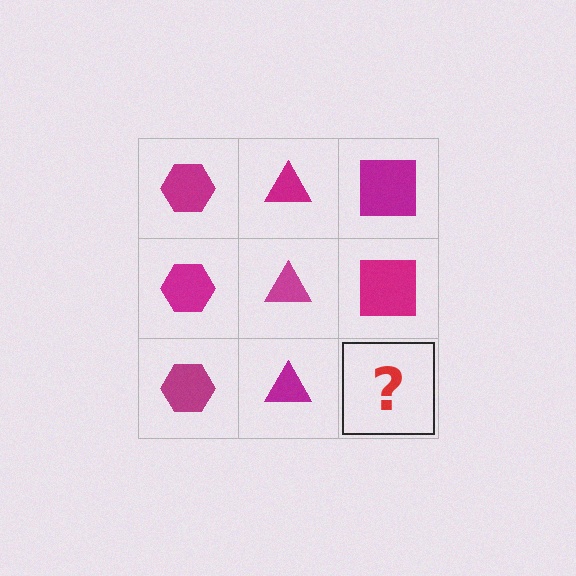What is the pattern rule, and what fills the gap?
The rule is that each column has a consistent shape. The gap should be filled with a magenta square.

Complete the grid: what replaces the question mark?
The question mark should be replaced with a magenta square.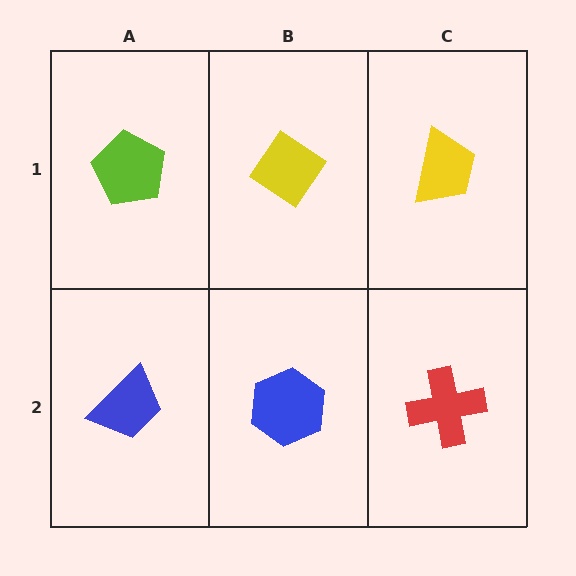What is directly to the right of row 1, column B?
A yellow trapezoid.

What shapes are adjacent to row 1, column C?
A red cross (row 2, column C), a yellow diamond (row 1, column B).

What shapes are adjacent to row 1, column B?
A blue hexagon (row 2, column B), a lime pentagon (row 1, column A), a yellow trapezoid (row 1, column C).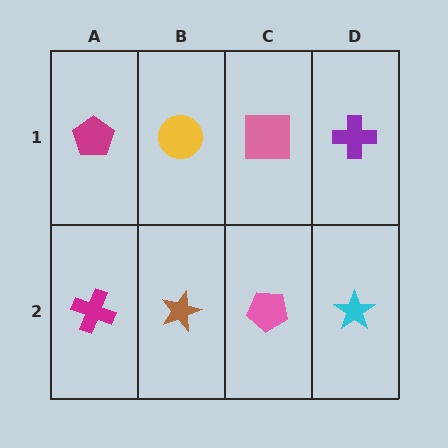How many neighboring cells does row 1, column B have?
3.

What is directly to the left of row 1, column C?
A yellow circle.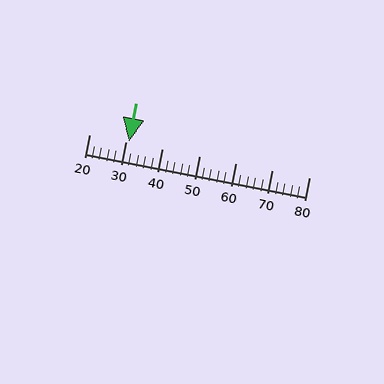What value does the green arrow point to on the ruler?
The green arrow points to approximately 31.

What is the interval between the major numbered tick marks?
The major tick marks are spaced 10 units apart.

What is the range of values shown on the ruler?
The ruler shows values from 20 to 80.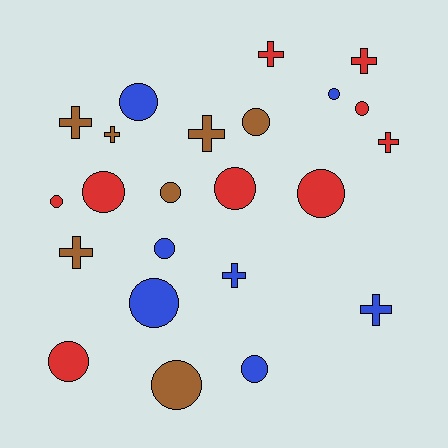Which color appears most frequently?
Red, with 9 objects.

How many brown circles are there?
There are 3 brown circles.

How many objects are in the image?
There are 23 objects.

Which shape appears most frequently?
Circle, with 14 objects.